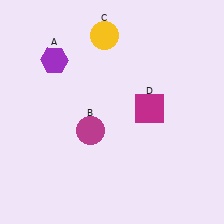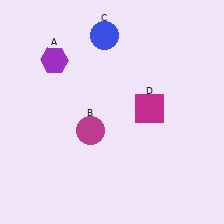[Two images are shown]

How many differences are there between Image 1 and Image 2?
There is 1 difference between the two images.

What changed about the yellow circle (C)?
In Image 1, C is yellow. In Image 2, it changed to blue.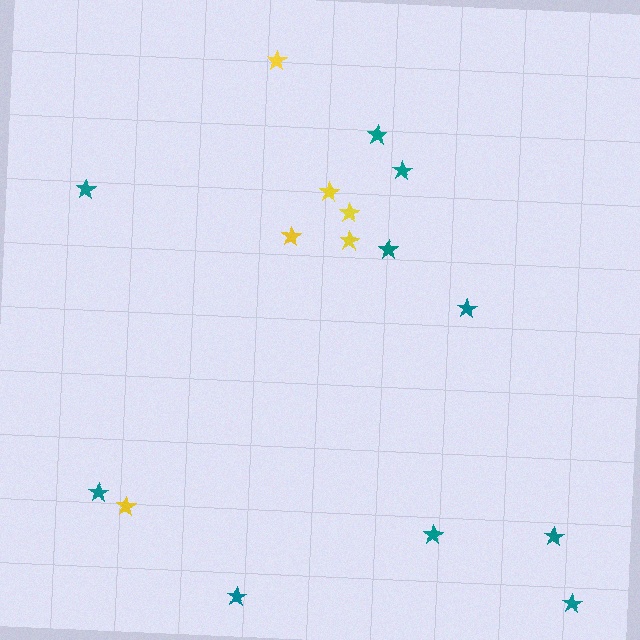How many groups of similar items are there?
There are 2 groups: one group of teal stars (10) and one group of yellow stars (6).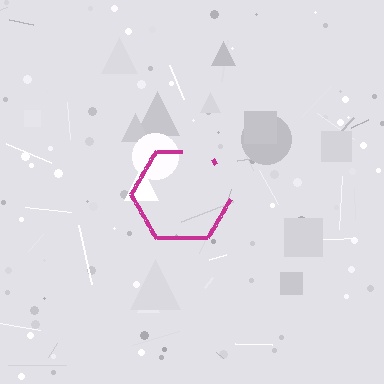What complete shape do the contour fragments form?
The contour fragments form a hexagon.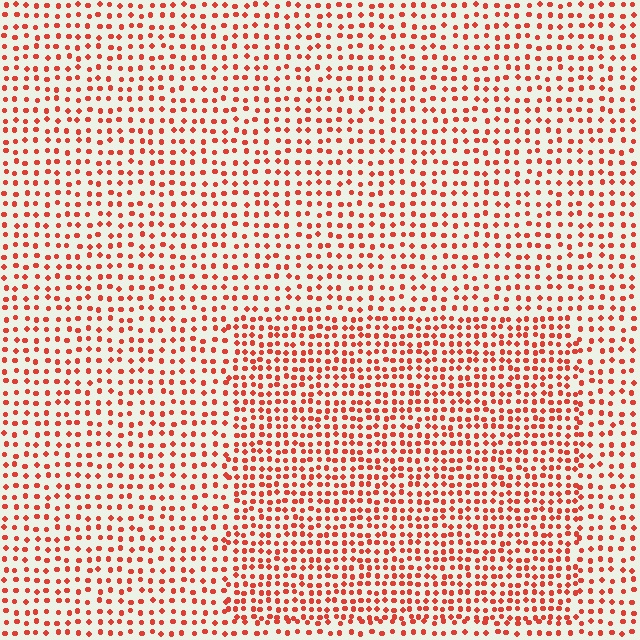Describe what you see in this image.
The image contains small red elements arranged at two different densities. A rectangle-shaped region is visible where the elements are more densely packed than the surrounding area.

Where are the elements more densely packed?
The elements are more densely packed inside the rectangle boundary.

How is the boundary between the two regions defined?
The boundary is defined by a change in element density (approximately 1.6x ratio). All elements are the same color, size, and shape.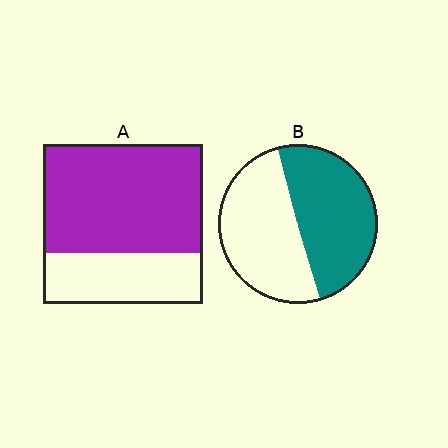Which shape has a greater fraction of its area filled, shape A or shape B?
Shape A.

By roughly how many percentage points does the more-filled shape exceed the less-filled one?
By roughly 20 percentage points (A over B).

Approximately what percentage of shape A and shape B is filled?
A is approximately 70% and B is approximately 50%.